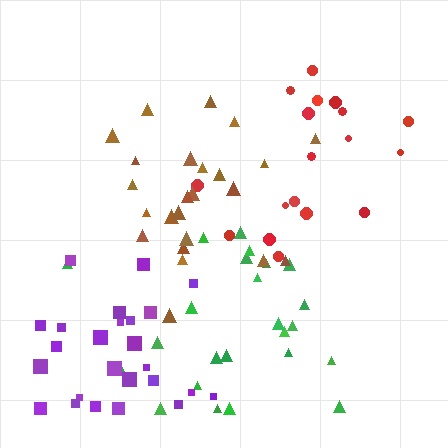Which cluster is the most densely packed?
Brown.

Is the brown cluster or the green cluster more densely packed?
Brown.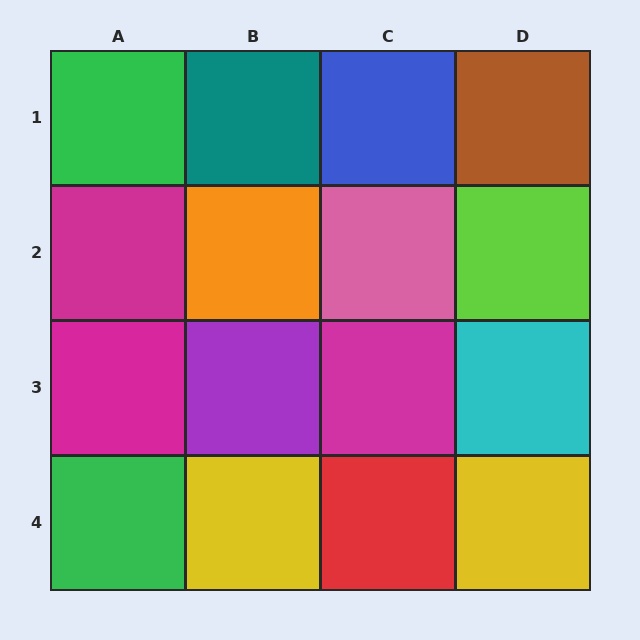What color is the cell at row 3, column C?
Magenta.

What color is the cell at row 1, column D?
Brown.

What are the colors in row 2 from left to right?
Magenta, orange, pink, lime.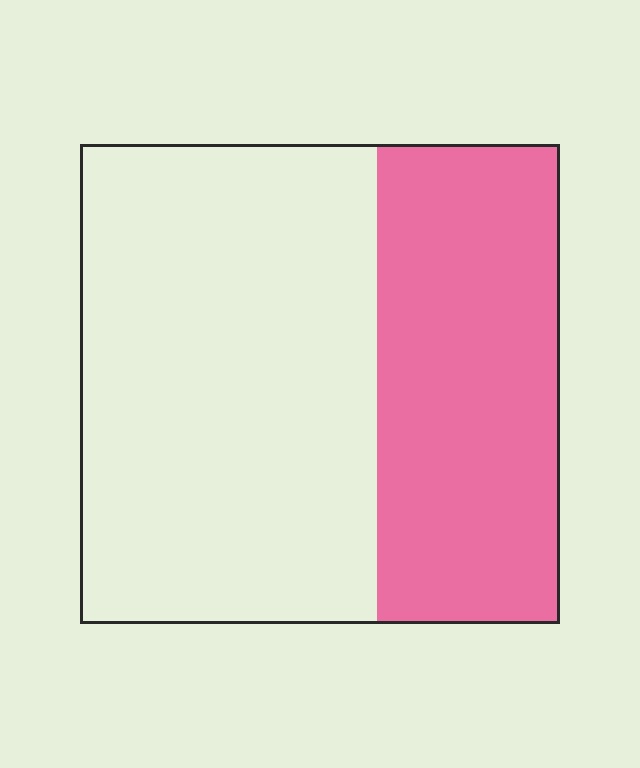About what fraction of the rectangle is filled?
About three eighths (3/8).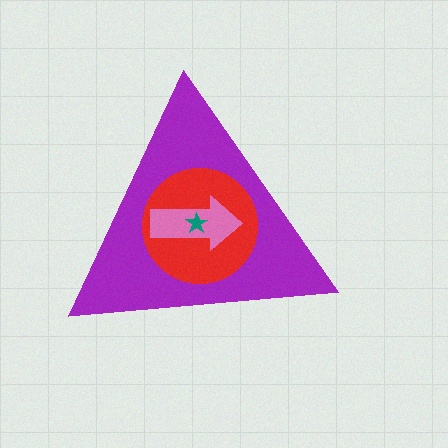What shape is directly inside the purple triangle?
The red circle.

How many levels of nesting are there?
4.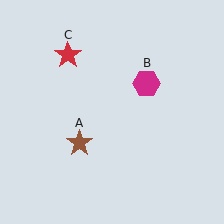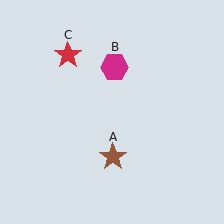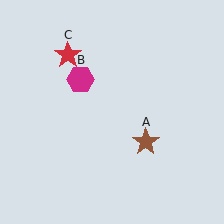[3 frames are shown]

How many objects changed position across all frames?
2 objects changed position: brown star (object A), magenta hexagon (object B).